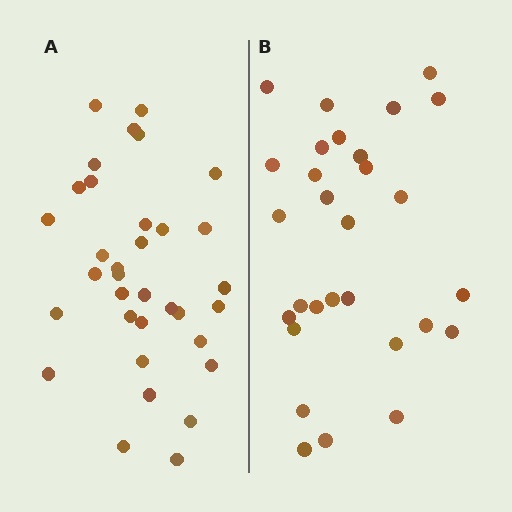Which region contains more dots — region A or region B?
Region A (the left region) has more dots.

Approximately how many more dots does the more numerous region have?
Region A has about 5 more dots than region B.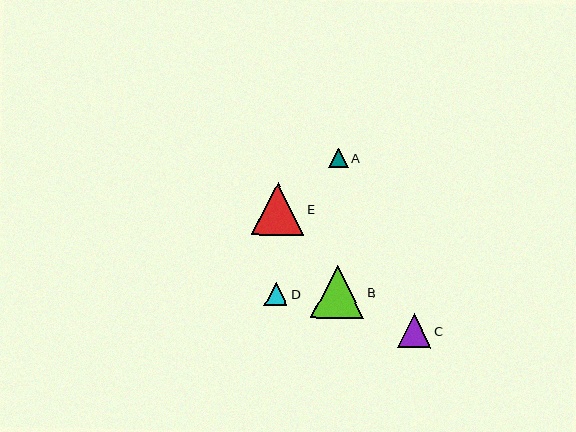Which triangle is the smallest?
Triangle A is the smallest with a size of approximately 19 pixels.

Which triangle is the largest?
Triangle B is the largest with a size of approximately 53 pixels.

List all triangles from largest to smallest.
From largest to smallest: B, E, C, D, A.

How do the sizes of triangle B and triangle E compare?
Triangle B and triangle E are approximately the same size.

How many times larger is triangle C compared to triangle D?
Triangle C is approximately 1.5 times the size of triangle D.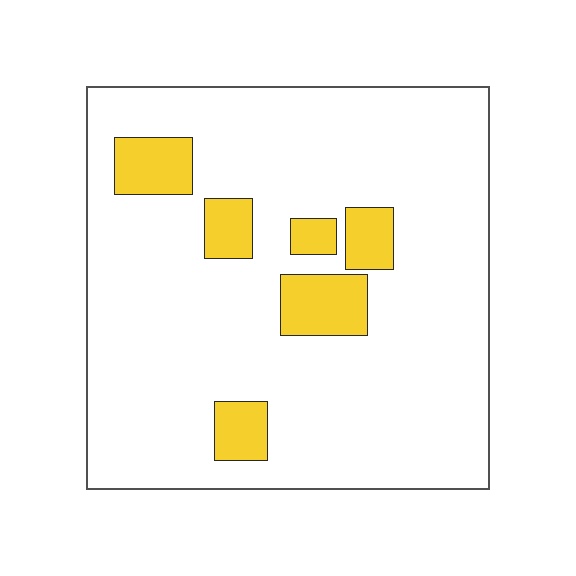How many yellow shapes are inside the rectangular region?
6.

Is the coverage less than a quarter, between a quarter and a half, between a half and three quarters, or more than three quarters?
Less than a quarter.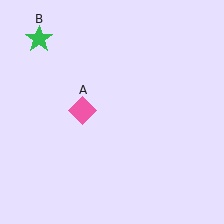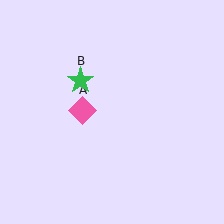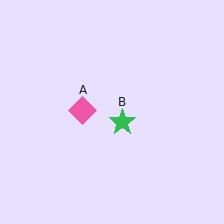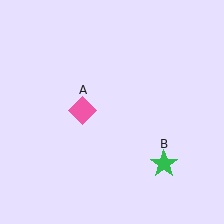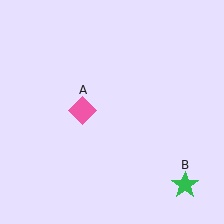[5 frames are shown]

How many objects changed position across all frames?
1 object changed position: green star (object B).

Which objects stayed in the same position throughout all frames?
Pink diamond (object A) remained stationary.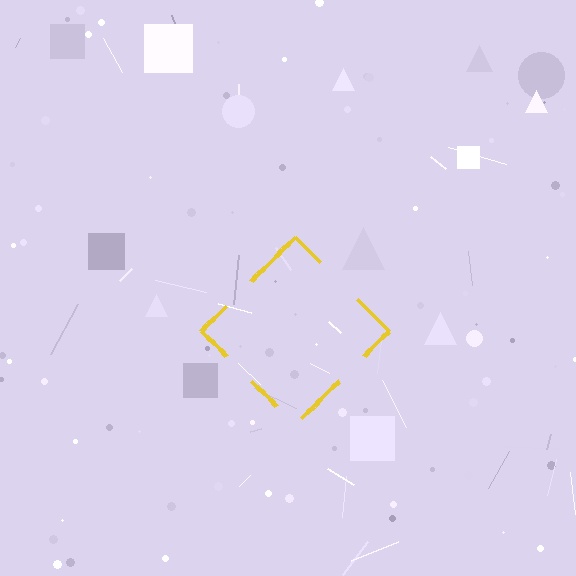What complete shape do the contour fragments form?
The contour fragments form a diamond.